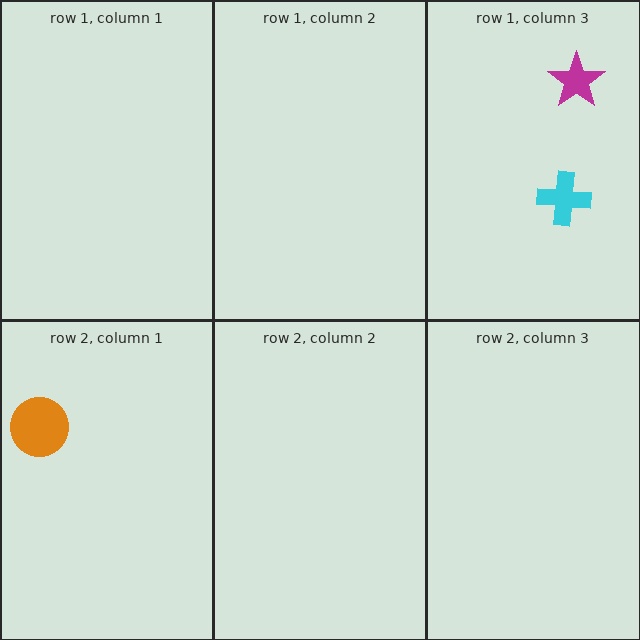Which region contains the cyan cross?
The row 1, column 3 region.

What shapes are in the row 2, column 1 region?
The orange circle.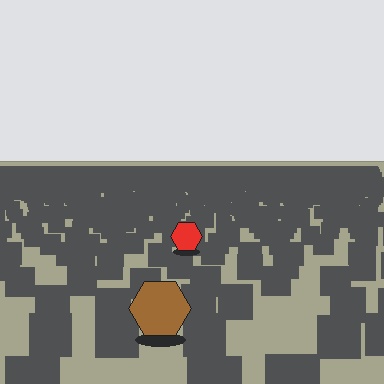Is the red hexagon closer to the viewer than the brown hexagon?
No. The brown hexagon is closer — you can tell from the texture gradient: the ground texture is coarser near it.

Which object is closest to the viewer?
The brown hexagon is closest. The texture marks near it are larger and more spread out.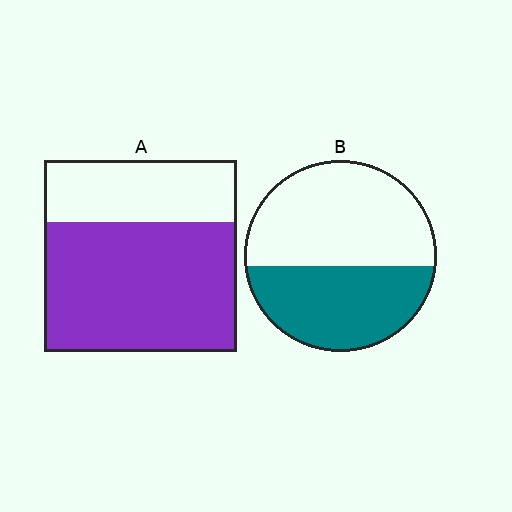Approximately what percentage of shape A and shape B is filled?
A is approximately 70% and B is approximately 45%.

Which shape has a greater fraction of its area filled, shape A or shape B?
Shape A.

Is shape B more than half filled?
No.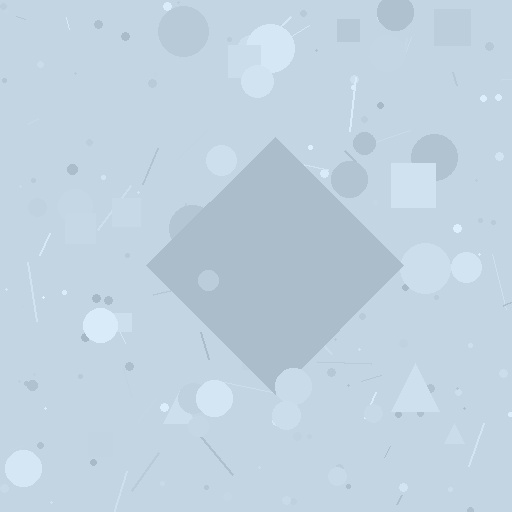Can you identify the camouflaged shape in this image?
The camouflaged shape is a diamond.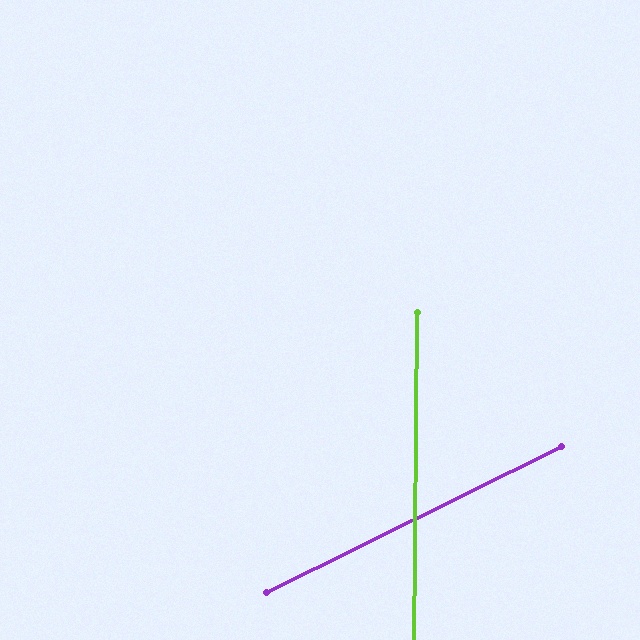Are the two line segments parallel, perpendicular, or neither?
Neither parallel nor perpendicular — they differ by about 63°.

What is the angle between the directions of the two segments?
Approximately 63 degrees.